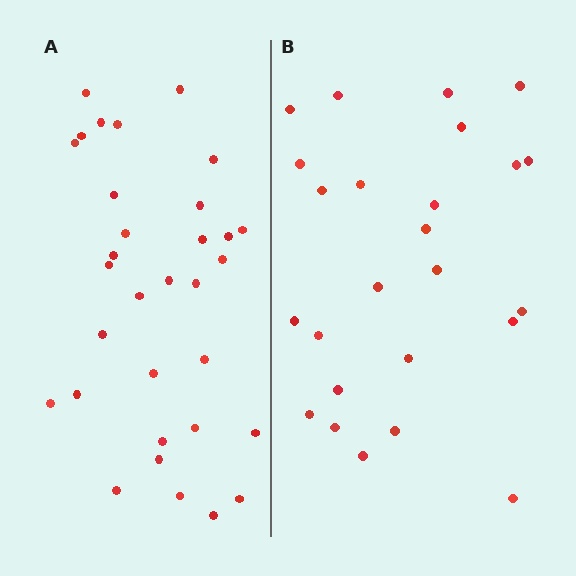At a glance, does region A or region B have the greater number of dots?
Region A (the left region) has more dots.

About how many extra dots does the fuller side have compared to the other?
Region A has roughly 8 or so more dots than region B.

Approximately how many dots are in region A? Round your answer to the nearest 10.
About 30 dots. (The exact count is 32, which rounds to 30.)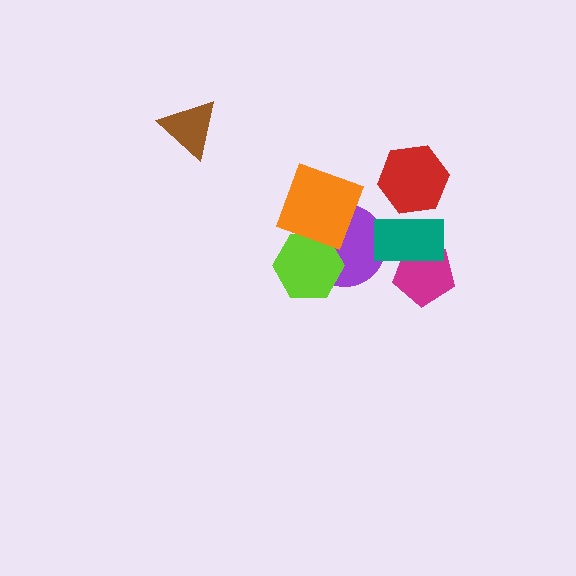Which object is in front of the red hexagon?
The teal rectangle is in front of the red hexagon.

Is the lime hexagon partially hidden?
Yes, it is partially covered by another shape.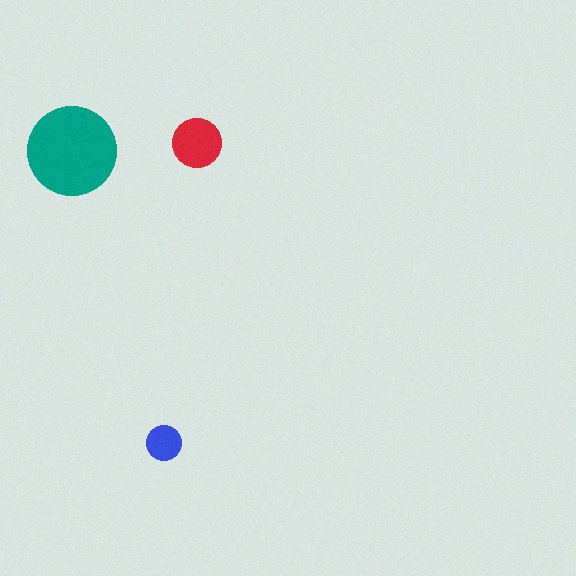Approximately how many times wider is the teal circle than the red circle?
About 2 times wider.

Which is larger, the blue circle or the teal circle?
The teal one.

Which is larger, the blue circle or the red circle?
The red one.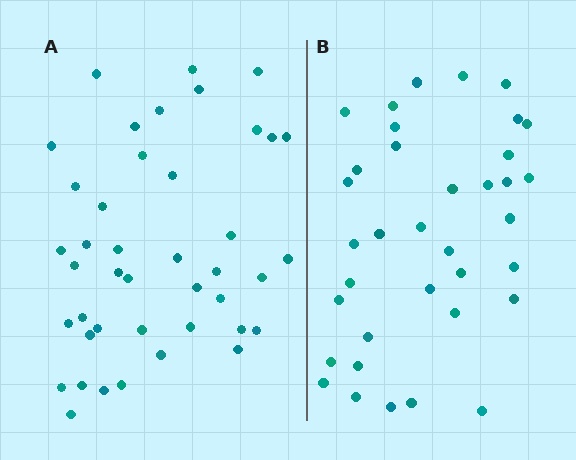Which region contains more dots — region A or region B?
Region A (the left region) has more dots.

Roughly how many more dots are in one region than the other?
Region A has about 6 more dots than region B.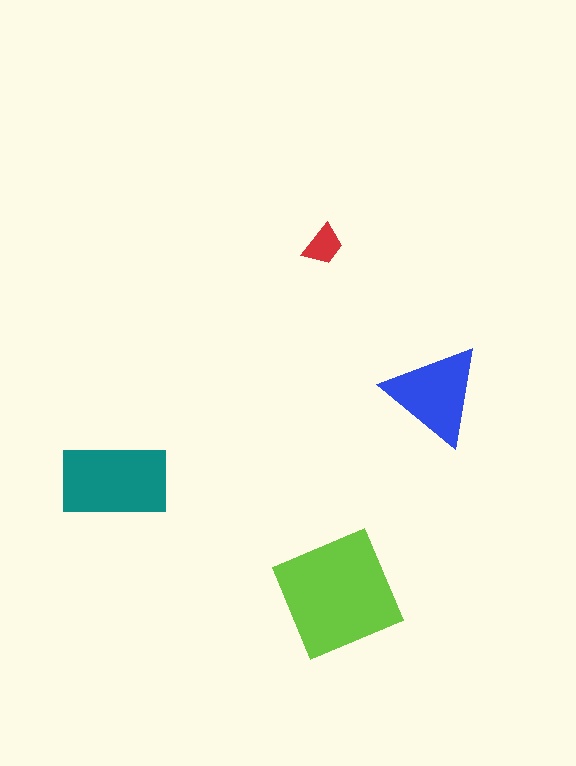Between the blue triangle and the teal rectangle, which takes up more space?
The teal rectangle.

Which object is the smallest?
The red trapezoid.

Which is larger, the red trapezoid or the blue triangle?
The blue triangle.